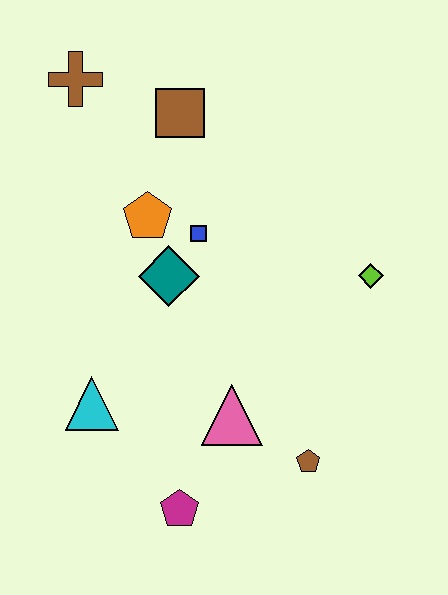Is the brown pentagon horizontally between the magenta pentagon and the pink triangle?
No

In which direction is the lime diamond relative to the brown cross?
The lime diamond is to the right of the brown cross.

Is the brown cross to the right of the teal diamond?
No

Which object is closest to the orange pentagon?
The blue square is closest to the orange pentagon.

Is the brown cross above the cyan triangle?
Yes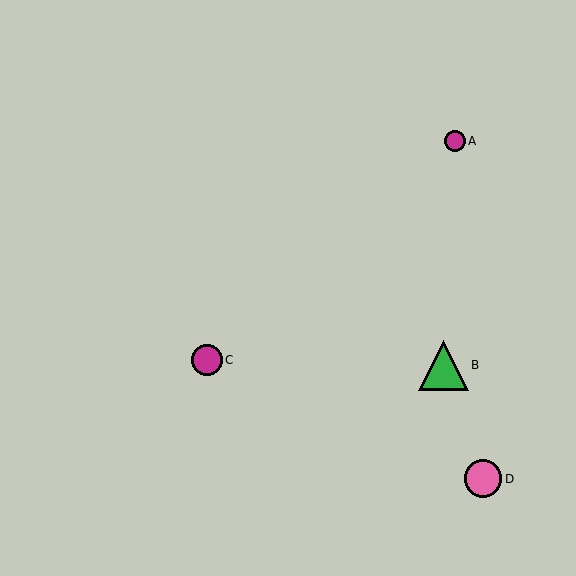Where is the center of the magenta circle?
The center of the magenta circle is at (455, 141).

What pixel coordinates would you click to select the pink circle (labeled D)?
Click at (483, 479) to select the pink circle D.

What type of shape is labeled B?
Shape B is a green triangle.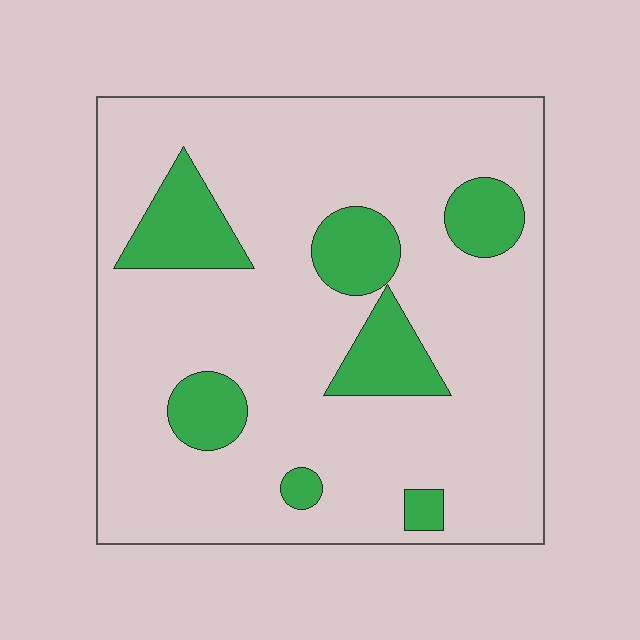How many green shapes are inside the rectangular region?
7.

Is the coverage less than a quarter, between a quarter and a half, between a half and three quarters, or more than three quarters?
Less than a quarter.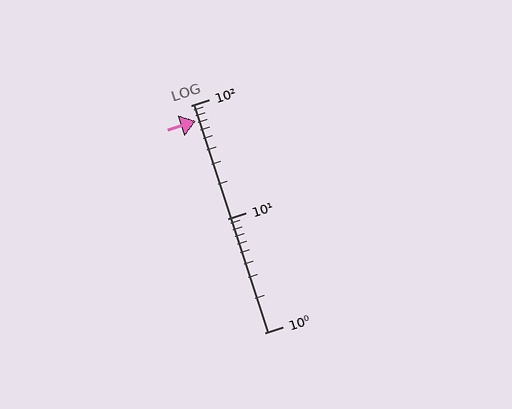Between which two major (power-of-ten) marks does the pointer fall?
The pointer is between 10 and 100.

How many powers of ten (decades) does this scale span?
The scale spans 2 decades, from 1 to 100.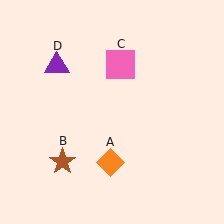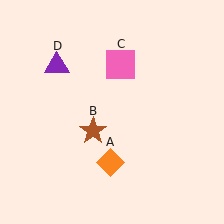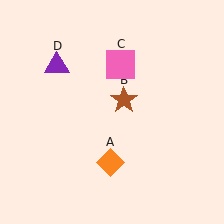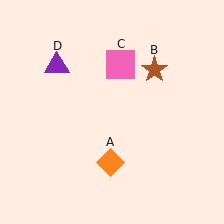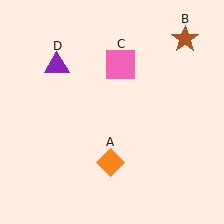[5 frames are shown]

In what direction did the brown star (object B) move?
The brown star (object B) moved up and to the right.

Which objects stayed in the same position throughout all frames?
Orange diamond (object A) and pink square (object C) and purple triangle (object D) remained stationary.